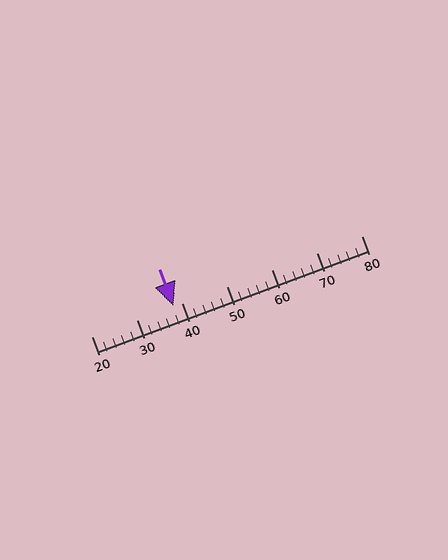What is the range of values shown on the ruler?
The ruler shows values from 20 to 80.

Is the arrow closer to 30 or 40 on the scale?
The arrow is closer to 40.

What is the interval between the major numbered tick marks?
The major tick marks are spaced 10 units apart.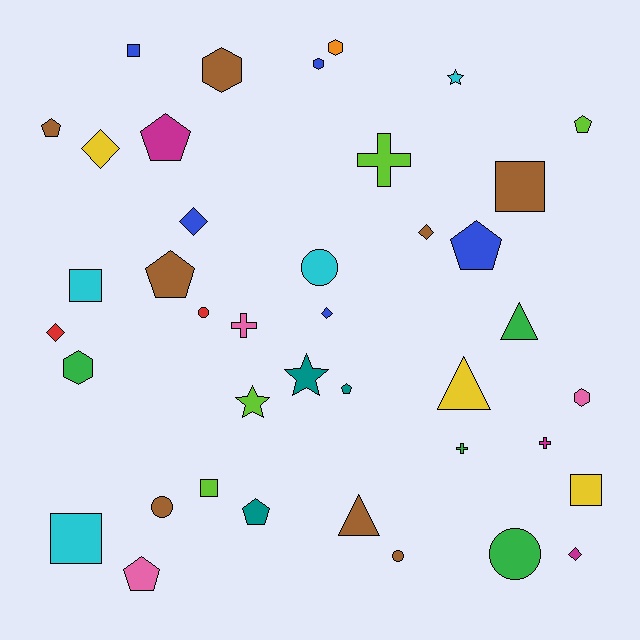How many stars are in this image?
There are 3 stars.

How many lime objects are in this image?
There are 4 lime objects.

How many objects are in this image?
There are 40 objects.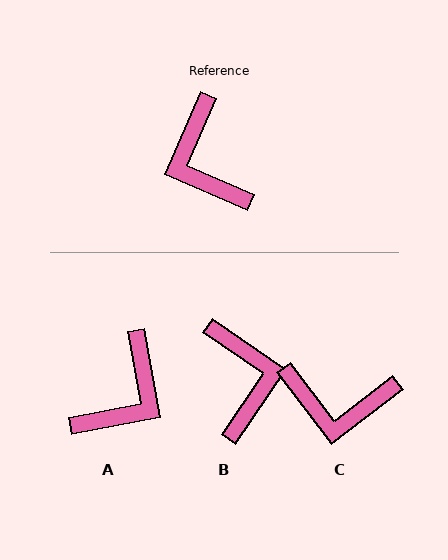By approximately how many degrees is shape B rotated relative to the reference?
Approximately 169 degrees counter-clockwise.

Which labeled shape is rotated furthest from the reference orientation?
B, about 169 degrees away.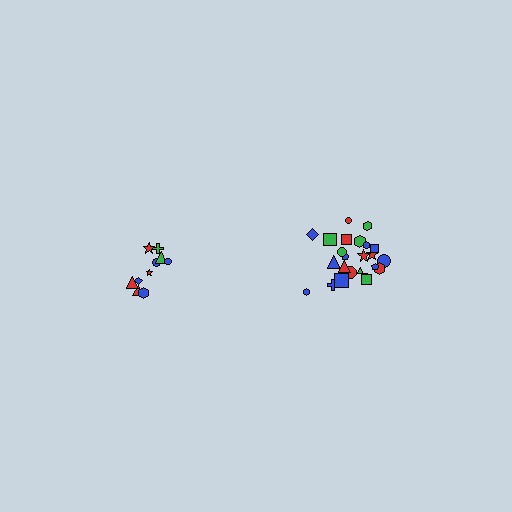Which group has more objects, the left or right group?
The right group.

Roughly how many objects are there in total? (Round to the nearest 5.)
Roughly 35 objects in total.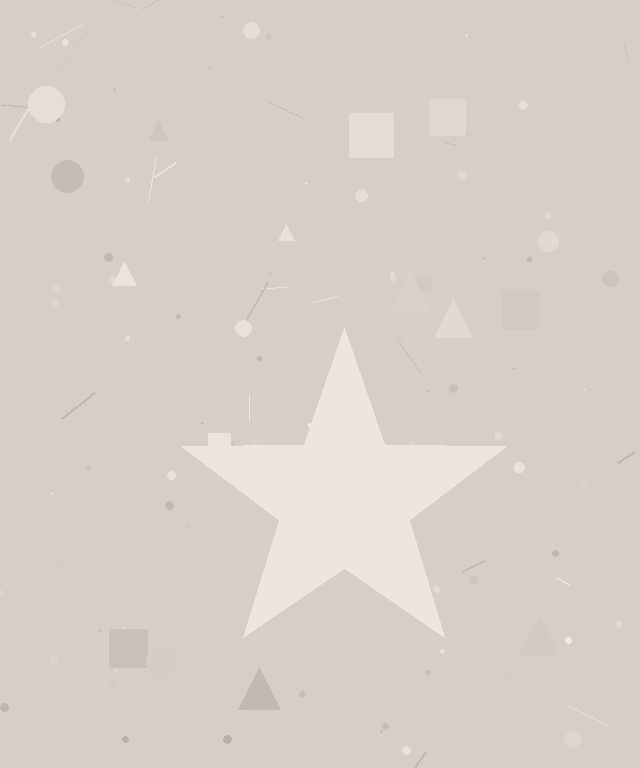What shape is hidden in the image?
A star is hidden in the image.